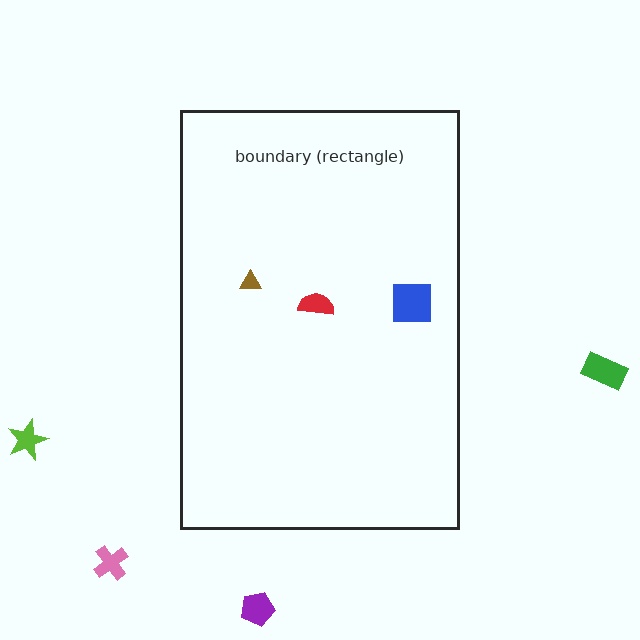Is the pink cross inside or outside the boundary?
Outside.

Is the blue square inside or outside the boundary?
Inside.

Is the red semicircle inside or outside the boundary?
Inside.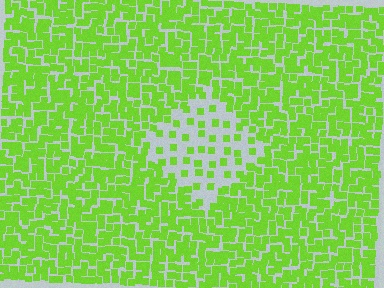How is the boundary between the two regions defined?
The boundary is defined by a change in element density (approximately 2.8x ratio). All elements are the same color, size, and shape.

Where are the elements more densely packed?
The elements are more densely packed outside the diamond boundary.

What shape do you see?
I see a diamond.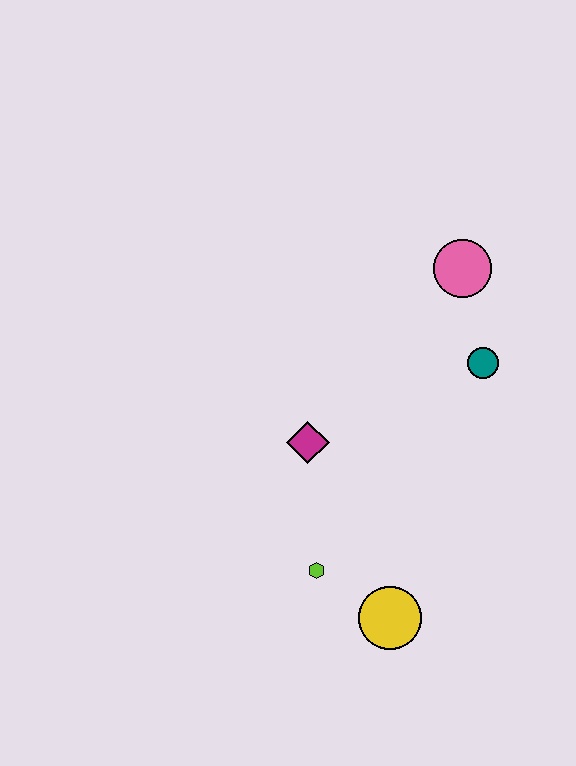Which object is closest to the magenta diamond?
The lime hexagon is closest to the magenta diamond.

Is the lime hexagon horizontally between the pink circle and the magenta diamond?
Yes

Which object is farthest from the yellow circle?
The pink circle is farthest from the yellow circle.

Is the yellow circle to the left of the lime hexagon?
No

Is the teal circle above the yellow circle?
Yes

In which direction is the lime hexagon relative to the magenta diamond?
The lime hexagon is below the magenta diamond.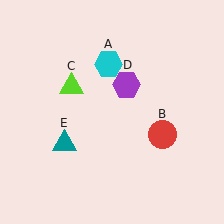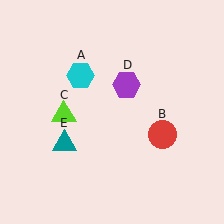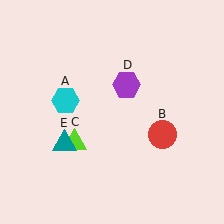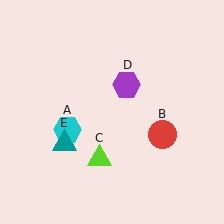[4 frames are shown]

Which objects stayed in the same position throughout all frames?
Red circle (object B) and purple hexagon (object D) and teal triangle (object E) remained stationary.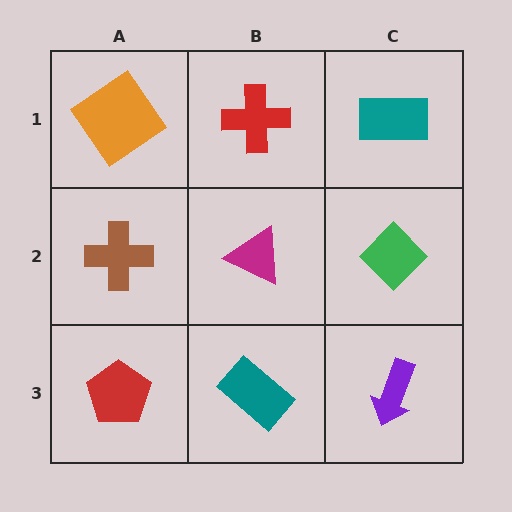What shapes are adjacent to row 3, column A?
A brown cross (row 2, column A), a teal rectangle (row 3, column B).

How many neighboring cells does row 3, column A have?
2.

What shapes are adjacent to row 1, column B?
A magenta triangle (row 2, column B), an orange diamond (row 1, column A), a teal rectangle (row 1, column C).